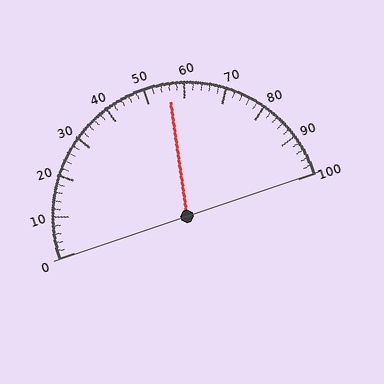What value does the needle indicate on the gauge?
The needle indicates approximately 56.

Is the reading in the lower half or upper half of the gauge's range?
The reading is in the upper half of the range (0 to 100).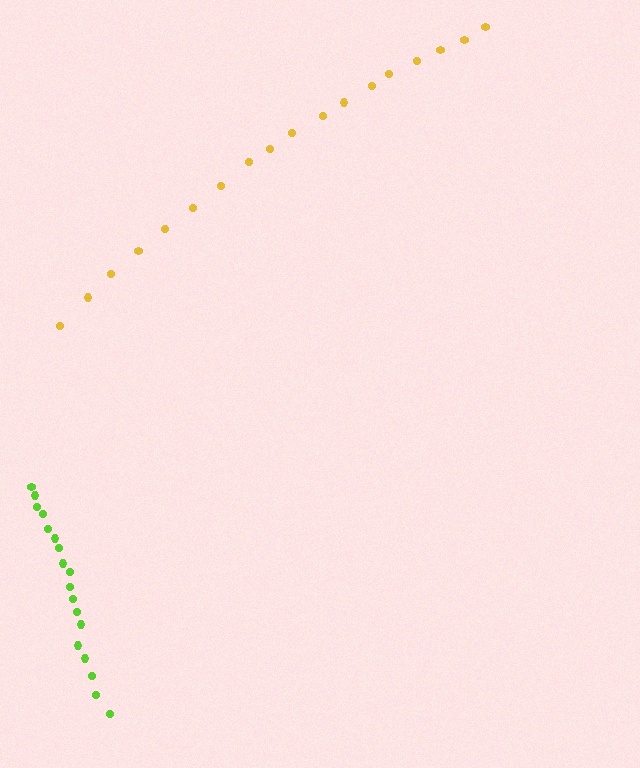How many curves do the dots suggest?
There are 2 distinct paths.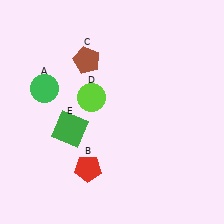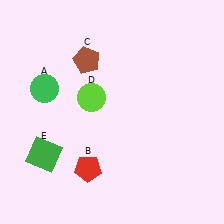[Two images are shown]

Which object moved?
The green square (E) moved left.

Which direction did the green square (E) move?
The green square (E) moved left.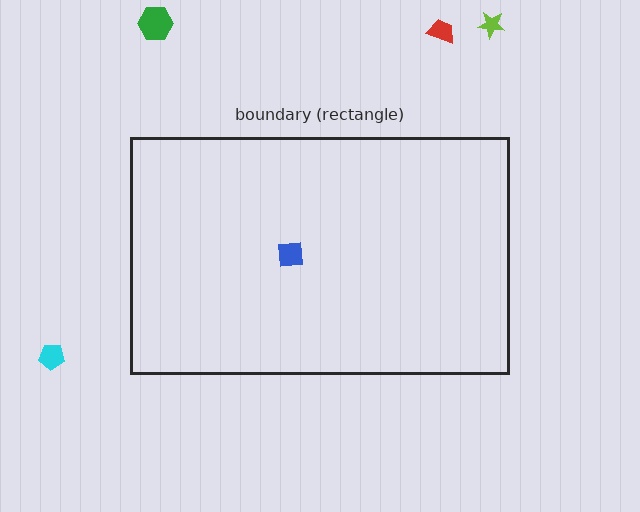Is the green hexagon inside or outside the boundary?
Outside.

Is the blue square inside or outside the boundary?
Inside.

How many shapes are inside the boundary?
1 inside, 4 outside.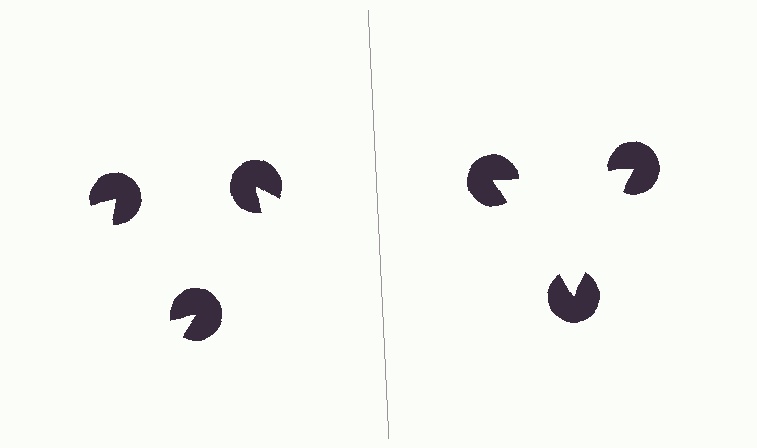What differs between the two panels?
The pac-man discs are positioned identically on both sides; only the wedge orientations differ. On the right they align to a triangle; on the left they are misaligned.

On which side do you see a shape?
An illusory triangle appears on the right side. On the left side the wedge cuts are rotated, so no coherent shape forms.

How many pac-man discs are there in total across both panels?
6 — 3 on each side.